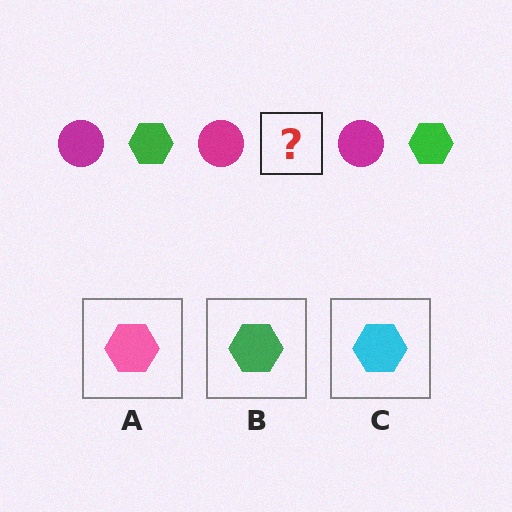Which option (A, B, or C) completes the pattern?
B.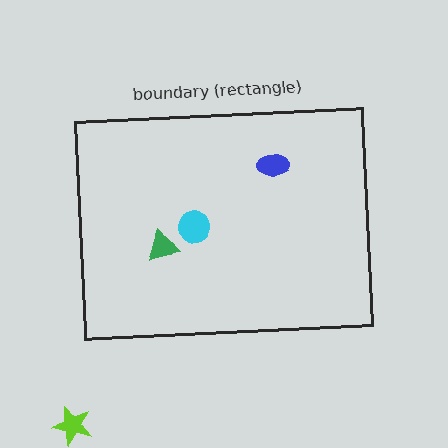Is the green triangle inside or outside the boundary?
Inside.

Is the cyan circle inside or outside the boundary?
Inside.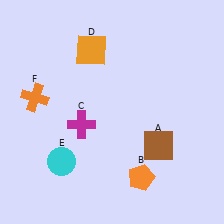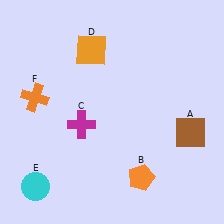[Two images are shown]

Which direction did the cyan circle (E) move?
The cyan circle (E) moved left.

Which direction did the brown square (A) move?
The brown square (A) moved right.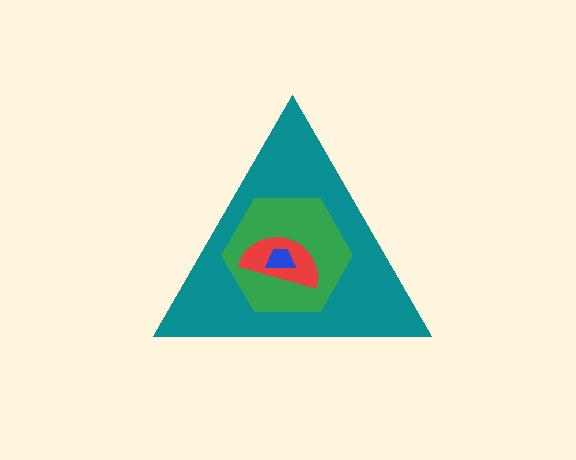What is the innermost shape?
The blue trapezoid.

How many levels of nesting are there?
4.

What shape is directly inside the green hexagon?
The red semicircle.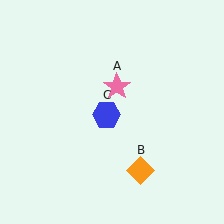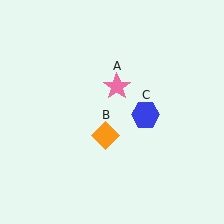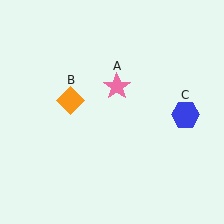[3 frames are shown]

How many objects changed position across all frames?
2 objects changed position: orange diamond (object B), blue hexagon (object C).